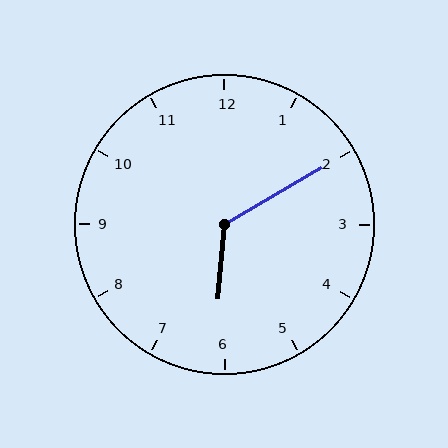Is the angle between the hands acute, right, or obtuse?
It is obtuse.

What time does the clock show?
6:10.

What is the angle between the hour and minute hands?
Approximately 125 degrees.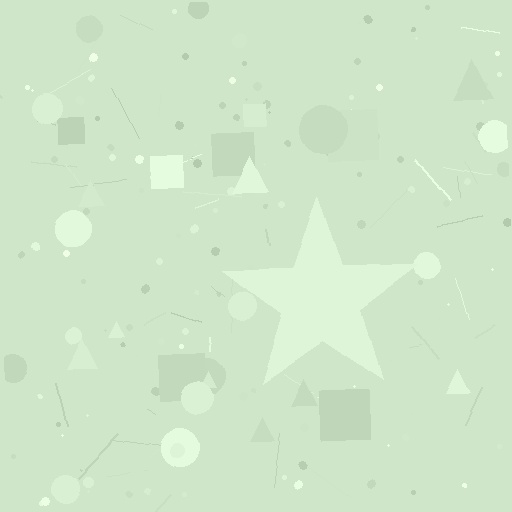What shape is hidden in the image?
A star is hidden in the image.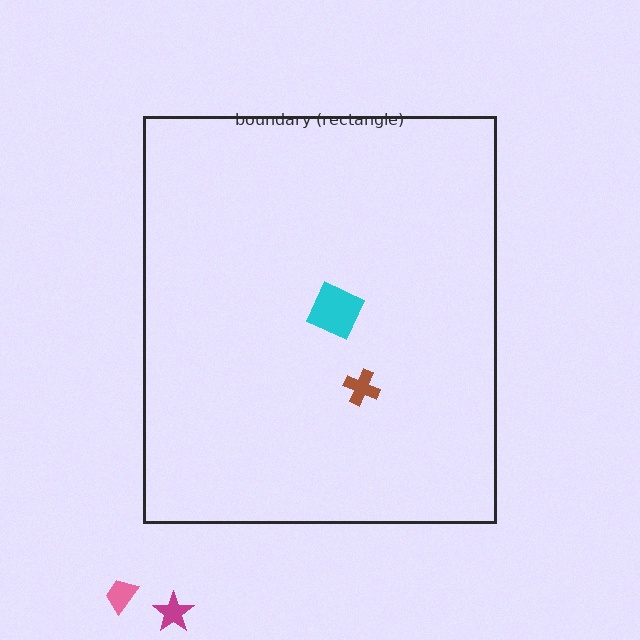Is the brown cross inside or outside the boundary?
Inside.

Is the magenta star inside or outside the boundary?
Outside.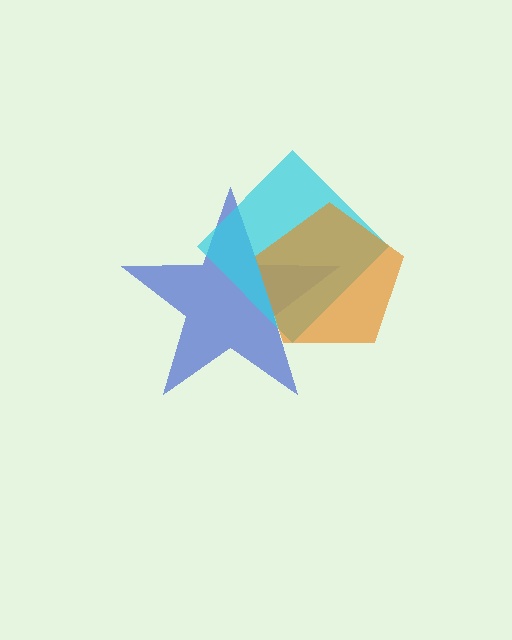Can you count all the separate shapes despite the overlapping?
Yes, there are 3 separate shapes.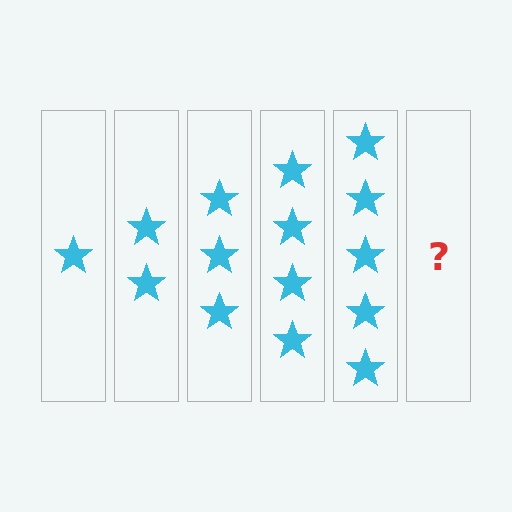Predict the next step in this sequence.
The next step is 6 stars.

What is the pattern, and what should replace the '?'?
The pattern is that each step adds one more star. The '?' should be 6 stars.